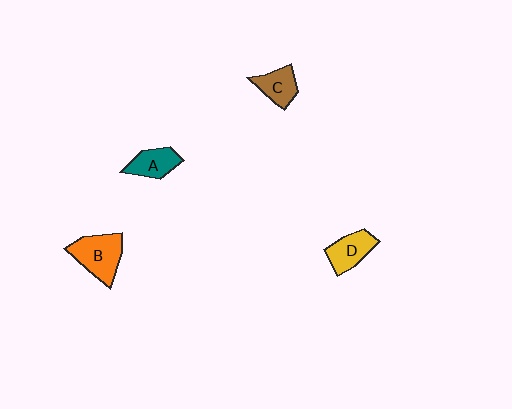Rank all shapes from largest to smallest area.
From largest to smallest: B (orange), D (yellow), A (teal), C (brown).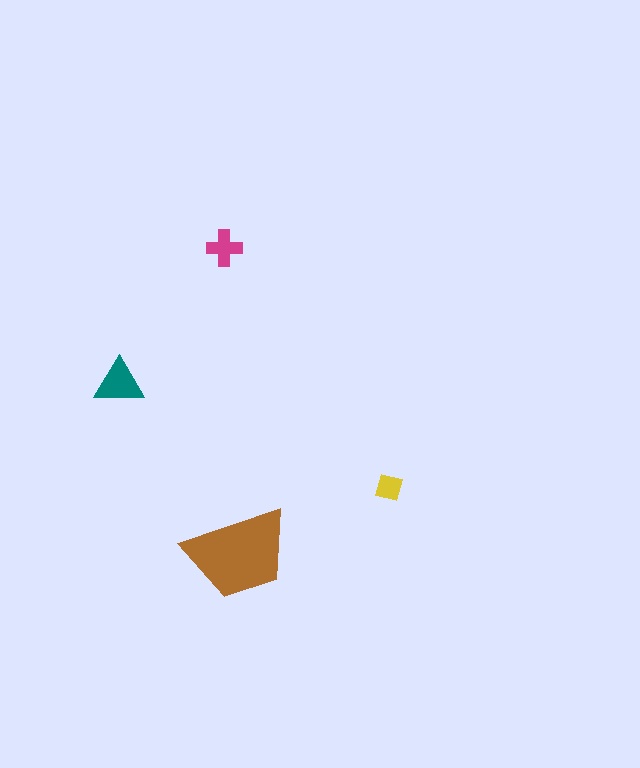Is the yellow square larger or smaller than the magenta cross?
Smaller.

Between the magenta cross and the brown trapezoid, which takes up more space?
The brown trapezoid.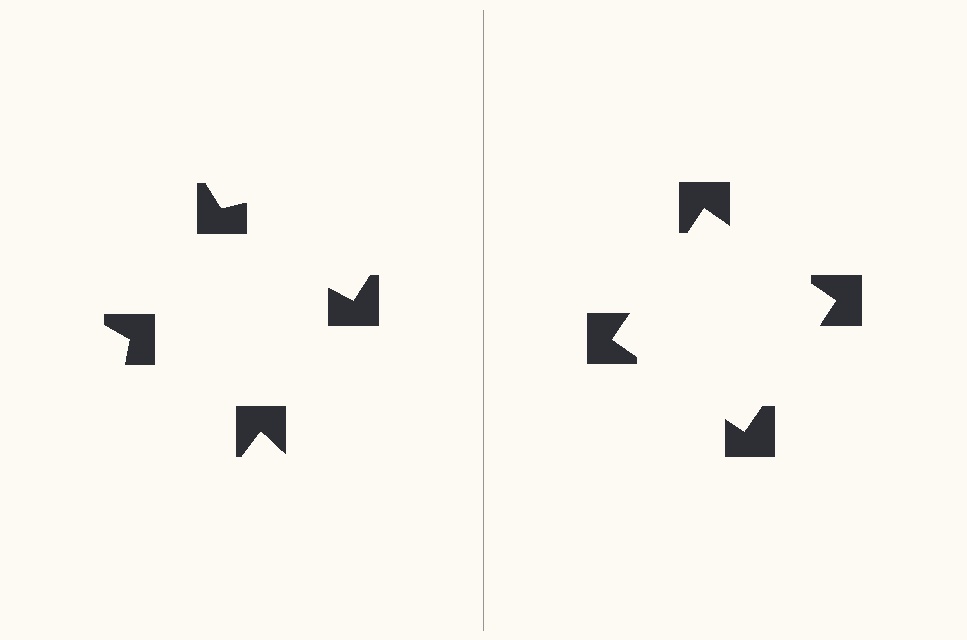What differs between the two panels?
The notched squares are positioned identically on both sides; only the wedge orientations differ. On the right they align to a square; on the left they are misaligned.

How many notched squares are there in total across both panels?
8 — 4 on each side.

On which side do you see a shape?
An illusory square appears on the right side. On the left side the wedge cuts are rotated, so no coherent shape forms.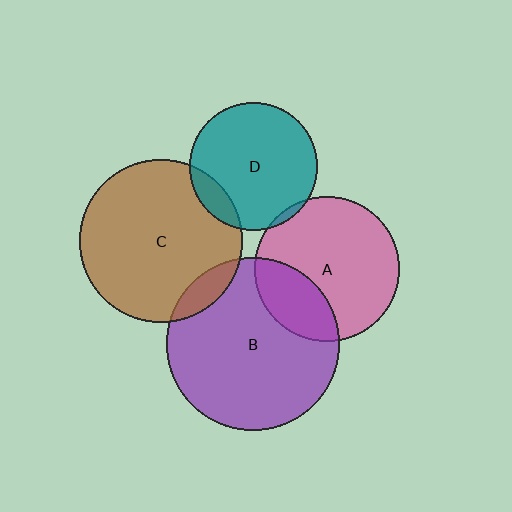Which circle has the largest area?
Circle B (purple).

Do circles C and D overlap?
Yes.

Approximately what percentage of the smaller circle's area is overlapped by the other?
Approximately 10%.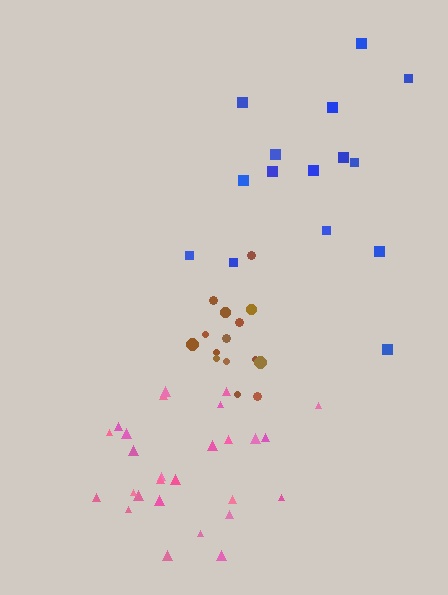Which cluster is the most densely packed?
Brown.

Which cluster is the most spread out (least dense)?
Blue.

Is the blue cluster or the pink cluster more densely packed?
Pink.